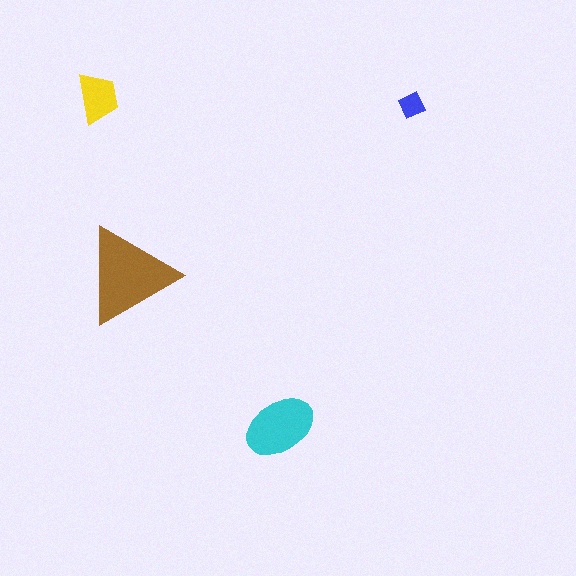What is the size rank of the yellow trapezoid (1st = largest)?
3rd.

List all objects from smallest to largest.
The blue diamond, the yellow trapezoid, the cyan ellipse, the brown triangle.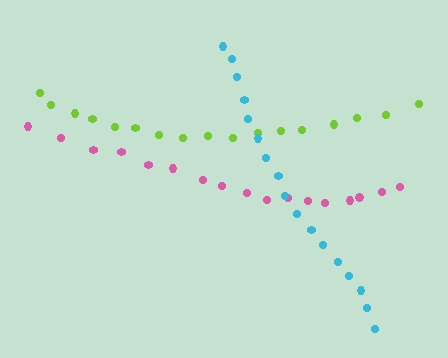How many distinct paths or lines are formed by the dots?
There are 3 distinct paths.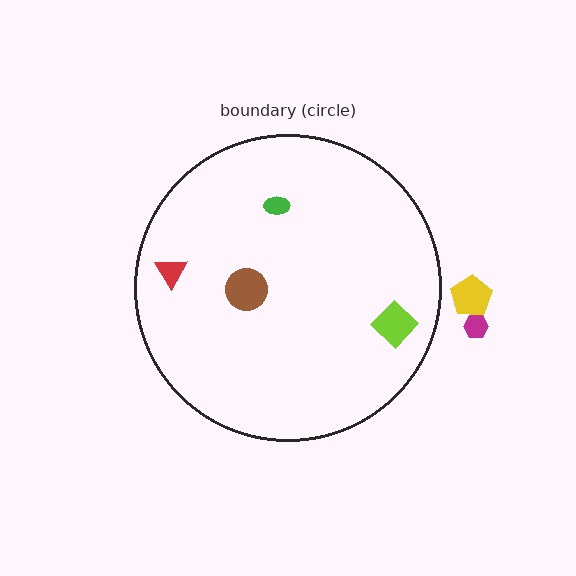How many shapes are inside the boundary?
4 inside, 2 outside.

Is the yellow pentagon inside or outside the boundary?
Outside.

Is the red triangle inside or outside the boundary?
Inside.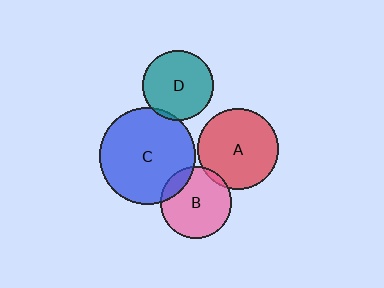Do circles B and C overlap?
Yes.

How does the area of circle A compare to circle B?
Approximately 1.3 times.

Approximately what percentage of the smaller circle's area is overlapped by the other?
Approximately 15%.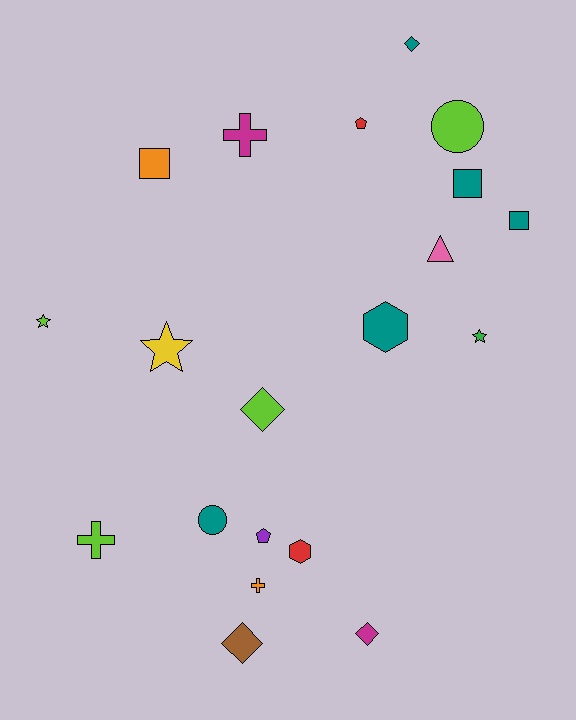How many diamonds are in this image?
There are 4 diamonds.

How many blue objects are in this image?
There are no blue objects.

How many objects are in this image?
There are 20 objects.